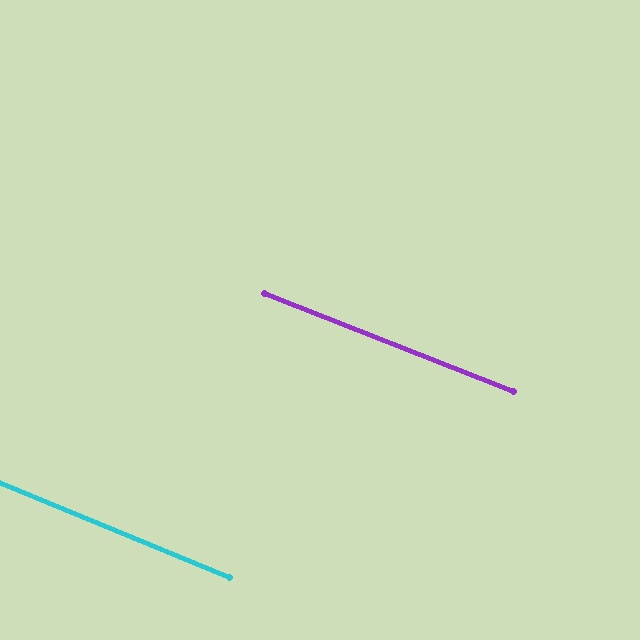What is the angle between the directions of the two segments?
Approximately 1 degree.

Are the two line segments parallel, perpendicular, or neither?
Parallel — their directions differ by only 0.7°.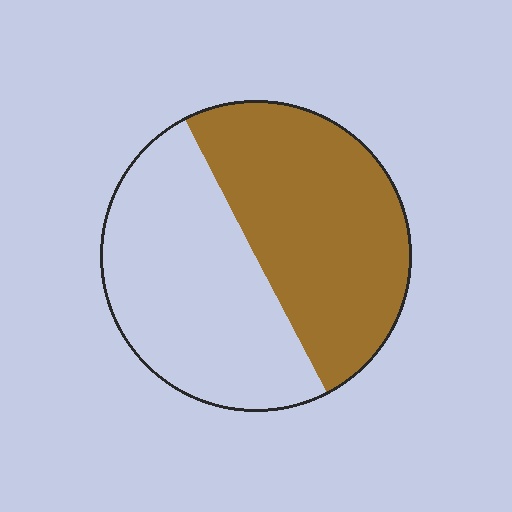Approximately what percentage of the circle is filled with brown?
Approximately 50%.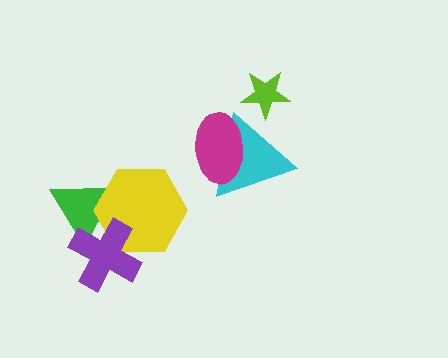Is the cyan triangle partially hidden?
Yes, it is partially covered by another shape.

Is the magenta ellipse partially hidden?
No, no other shape covers it.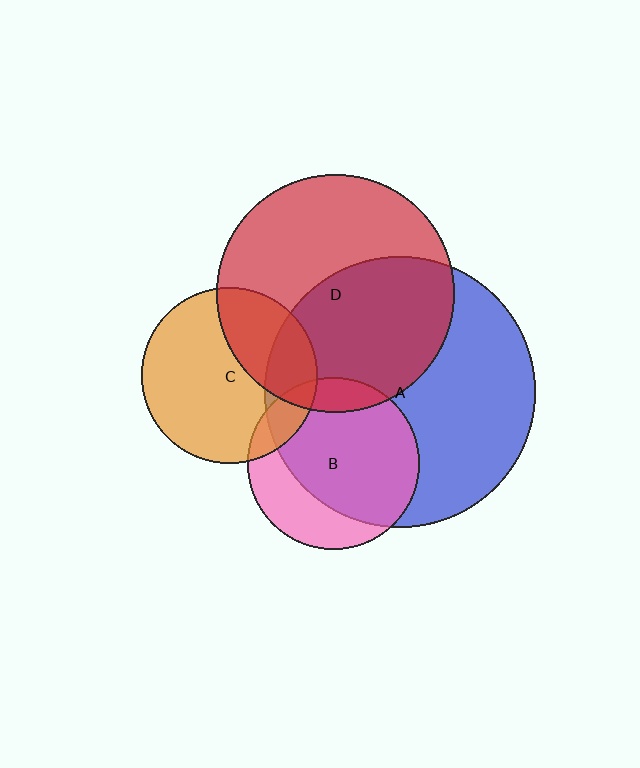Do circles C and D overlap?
Yes.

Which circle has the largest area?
Circle A (blue).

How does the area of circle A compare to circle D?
Approximately 1.3 times.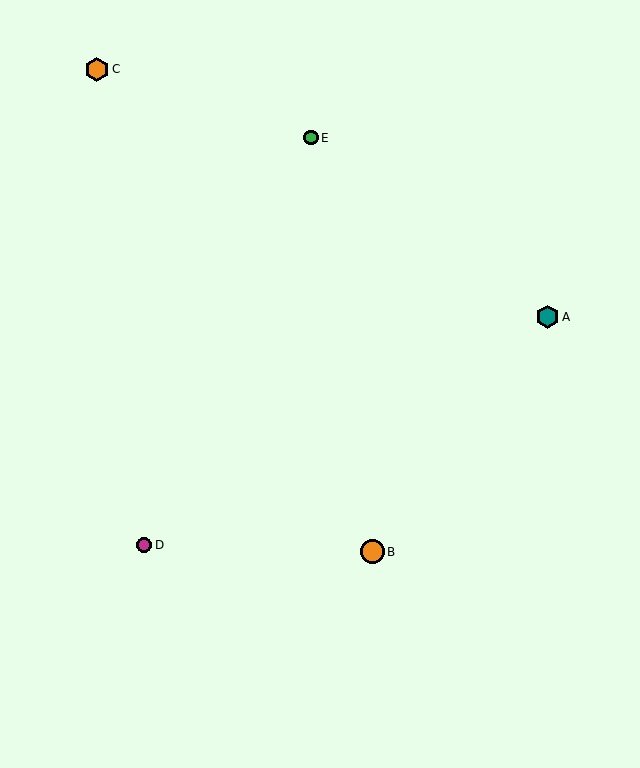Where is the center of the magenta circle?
The center of the magenta circle is at (144, 545).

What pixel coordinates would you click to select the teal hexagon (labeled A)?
Click at (548, 317) to select the teal hexagon A.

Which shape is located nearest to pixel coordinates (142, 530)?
The magenta circle (labeled D) at (144, 545) is nearest to that location.